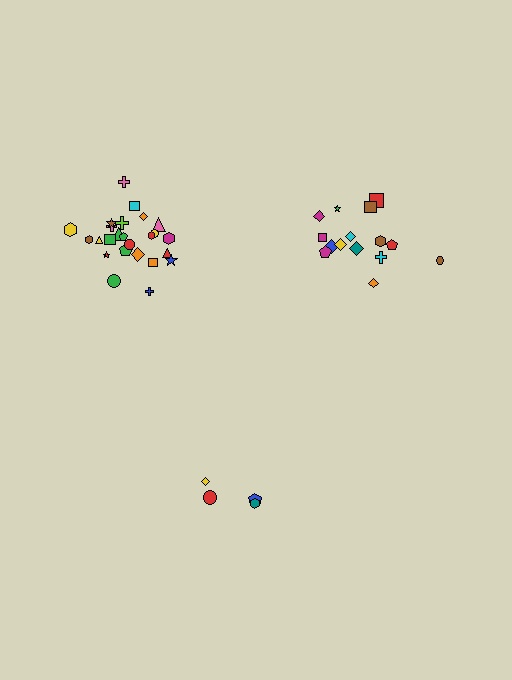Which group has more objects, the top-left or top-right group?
The top-left group.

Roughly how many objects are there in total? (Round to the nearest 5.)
Roughly 45 objects in total.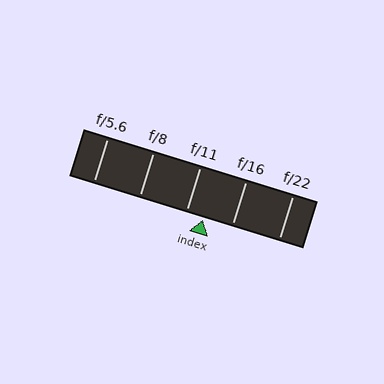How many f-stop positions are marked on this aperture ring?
There are 5 f-stop positions marked.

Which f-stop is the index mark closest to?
The index mark is closest to f/11.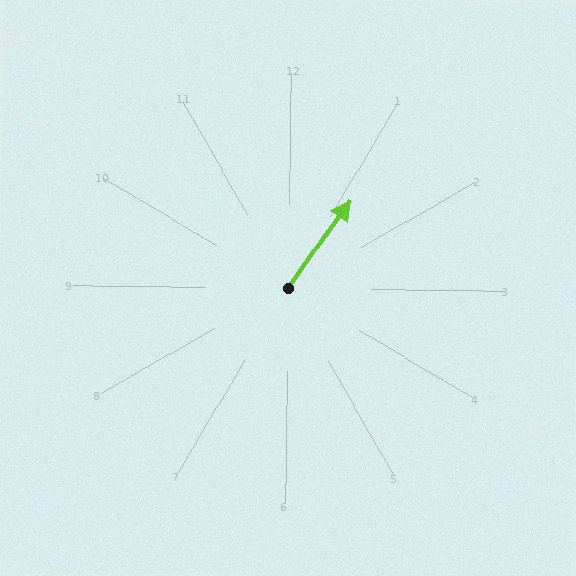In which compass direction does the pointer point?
Northeast.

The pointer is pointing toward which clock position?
Roughly 1 o'clock.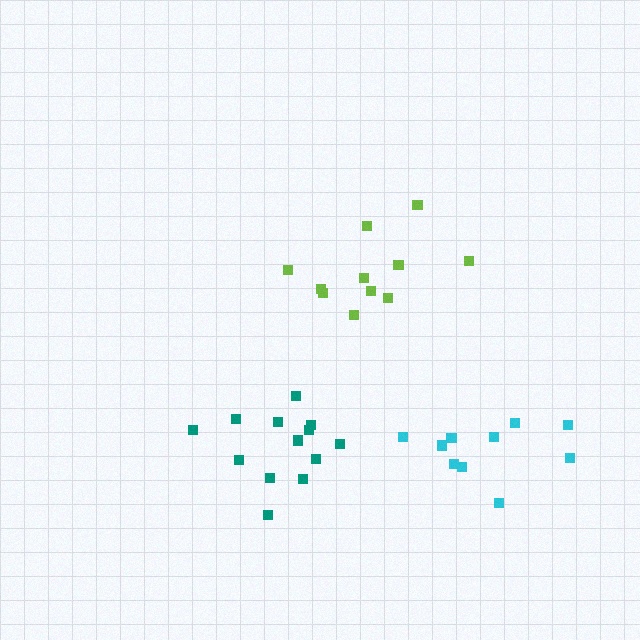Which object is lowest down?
The teal cluster is bottommost.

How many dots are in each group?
Group 1: 11 dots, Group 2: 13 dots, Group 3: 10 dots (34 total).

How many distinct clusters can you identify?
There are 3 distinct clusters.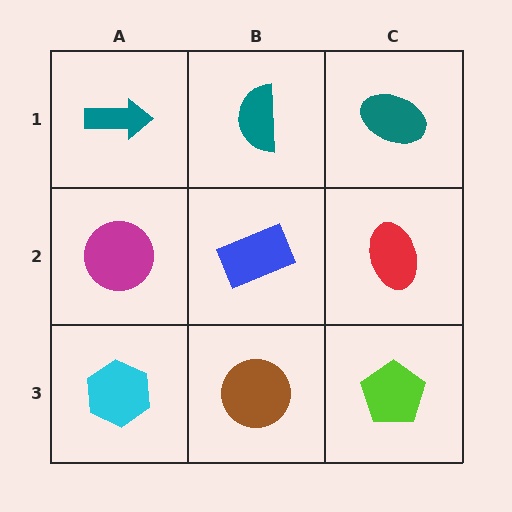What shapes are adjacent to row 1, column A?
A magenta circle (row 2, column A), a teal semicircle (row 1, column B).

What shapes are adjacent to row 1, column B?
A blue rectangle (row 2, column B), a teal arrow (row 1, column A), a teal ellipse (row 1, column C).